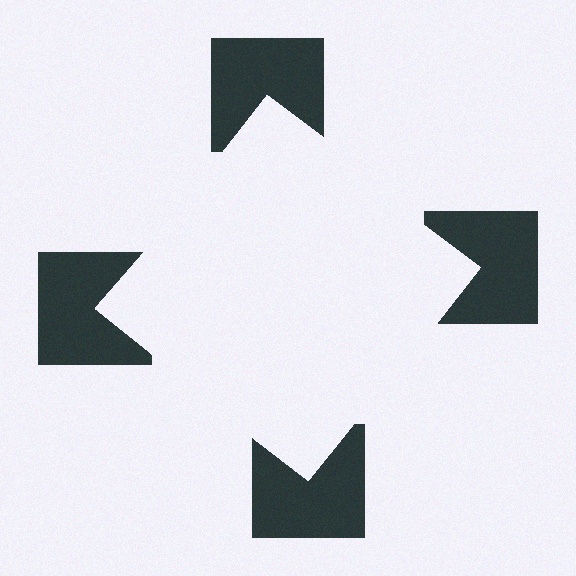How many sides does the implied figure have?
4 sides.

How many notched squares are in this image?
There are 4 — one at each vertex of the illusory square.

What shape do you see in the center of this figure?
An illusory square — its edges are inferred from the aligned wedge cuts in the notched squares, not physically drawn.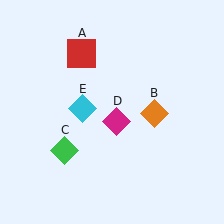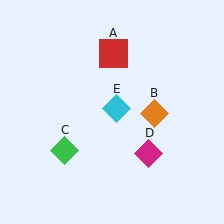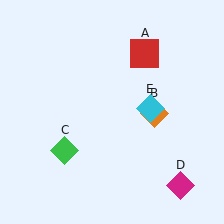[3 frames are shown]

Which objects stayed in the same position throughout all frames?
Orange diamond (object B) and green diamond (object C) remained stationary.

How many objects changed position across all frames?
3 objects changed position: red square (object A), magenta diamond (object D), cyan diamond (object E).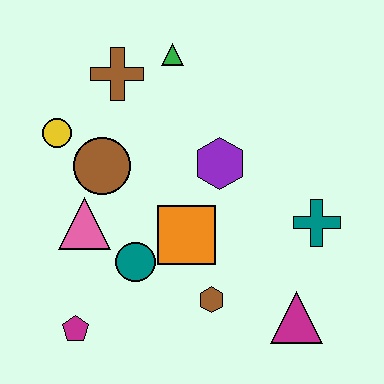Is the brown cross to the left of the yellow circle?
No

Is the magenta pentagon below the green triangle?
Yes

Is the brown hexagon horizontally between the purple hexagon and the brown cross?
Yes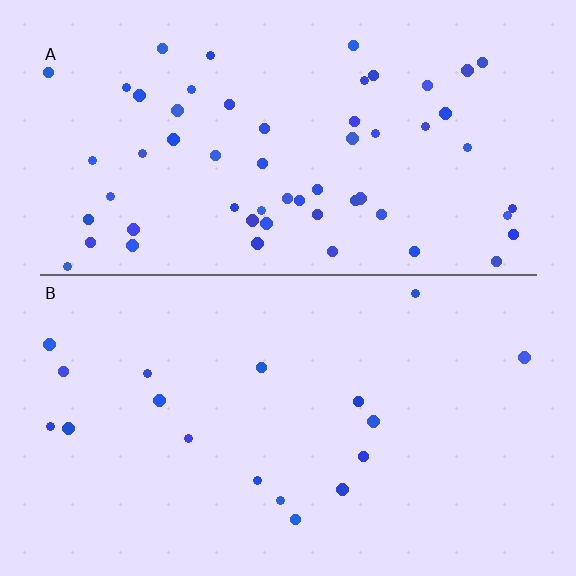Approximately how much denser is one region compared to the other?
Approximately 3.3× — region A over region B.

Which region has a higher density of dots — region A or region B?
A (the top).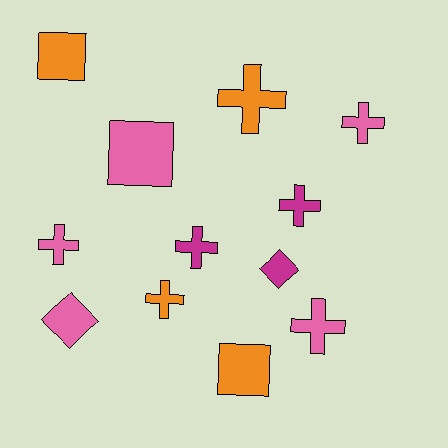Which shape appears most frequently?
Cross, with 7 objects.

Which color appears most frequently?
Pink, with 5 objects.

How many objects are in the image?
There are 12 objects.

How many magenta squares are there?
There are no magenta squares.